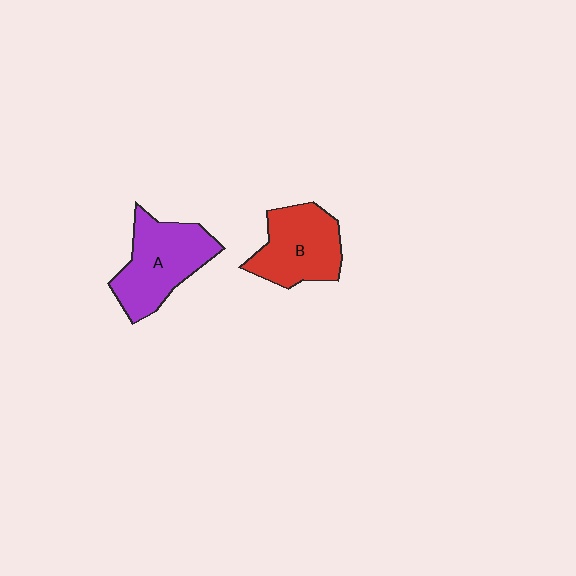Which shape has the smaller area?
Shape B (red).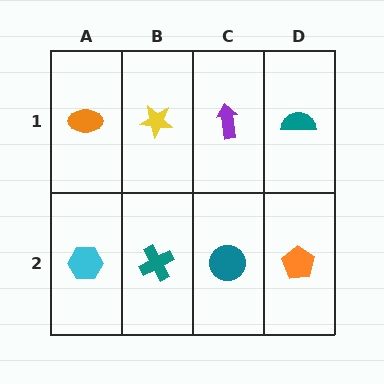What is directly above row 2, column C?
A purple arrow.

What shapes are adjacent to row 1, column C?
A teal circle (row 2, column C), a yellow star (row 1, column B), a teal semicircle (row 1, column D).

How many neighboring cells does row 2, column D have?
2.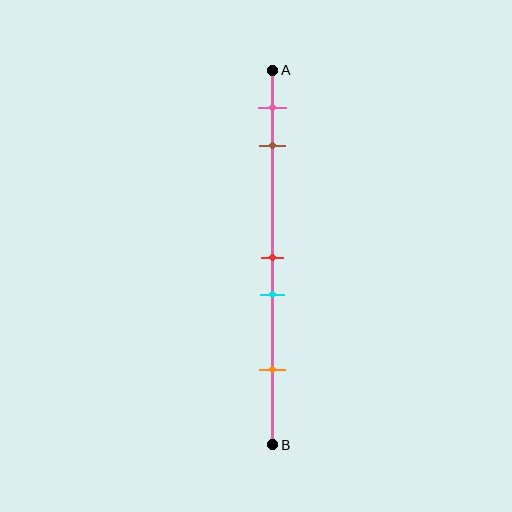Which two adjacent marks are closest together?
The red and cyan marks are the closest adjacent pair.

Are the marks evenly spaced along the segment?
No, the marks are not evenly spaced.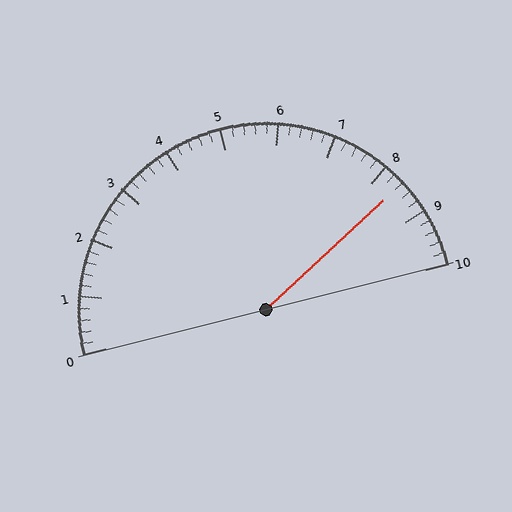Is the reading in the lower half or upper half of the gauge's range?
The reading is in the upper half of the range (0 to 10).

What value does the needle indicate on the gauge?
The needle indicates approximately 8.4.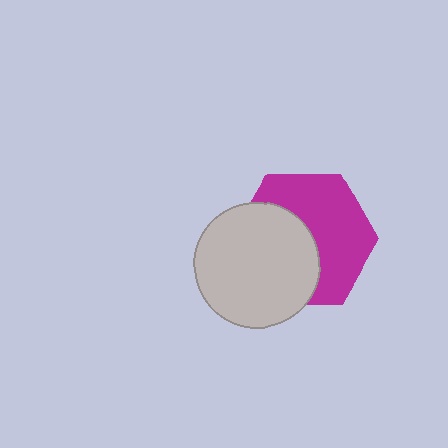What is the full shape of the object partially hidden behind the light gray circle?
The partially hidden object is a magenta hexagon.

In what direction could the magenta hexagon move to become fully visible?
The magenta hexagon could move toward the upper-right. That would shift it out from behind the light gray circle entirely.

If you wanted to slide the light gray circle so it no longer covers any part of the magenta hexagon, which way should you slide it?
Slide it toward the lower-left — that is the most direct way to separate the two shapes.